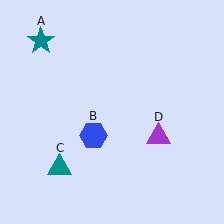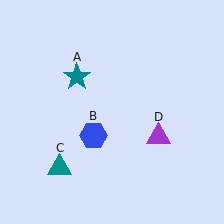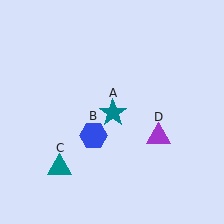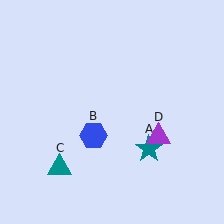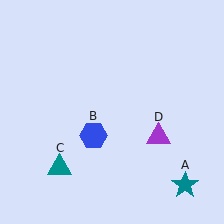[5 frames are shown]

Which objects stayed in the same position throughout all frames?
Blue hexagon (object B) and teal triangle (object C) and purple triangle (object D) remained stationary.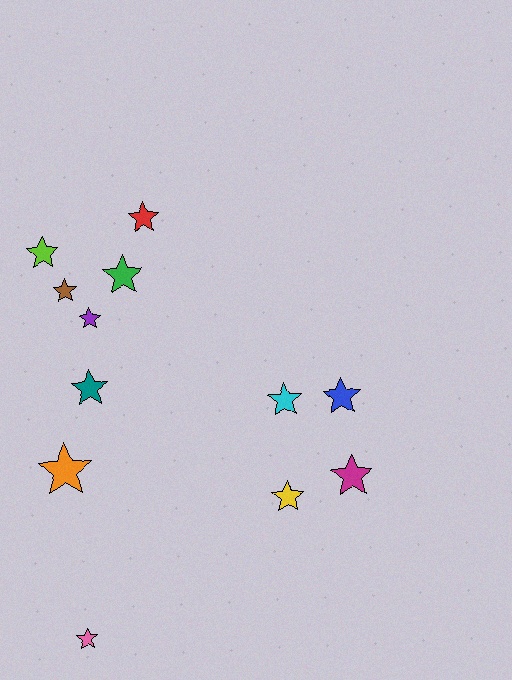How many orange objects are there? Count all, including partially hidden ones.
There is 1 orange object.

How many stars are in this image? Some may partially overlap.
There are 12 stars.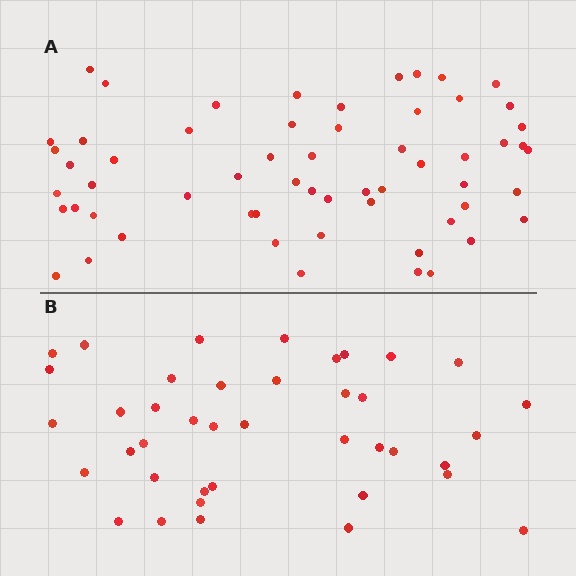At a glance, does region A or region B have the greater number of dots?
Region A (the top region) has more dots.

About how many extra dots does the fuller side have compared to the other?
Region A has approximately 20 more dots than region B.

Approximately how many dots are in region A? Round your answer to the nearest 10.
About 60 dots. (The exact count is 59, which rounds to 60.)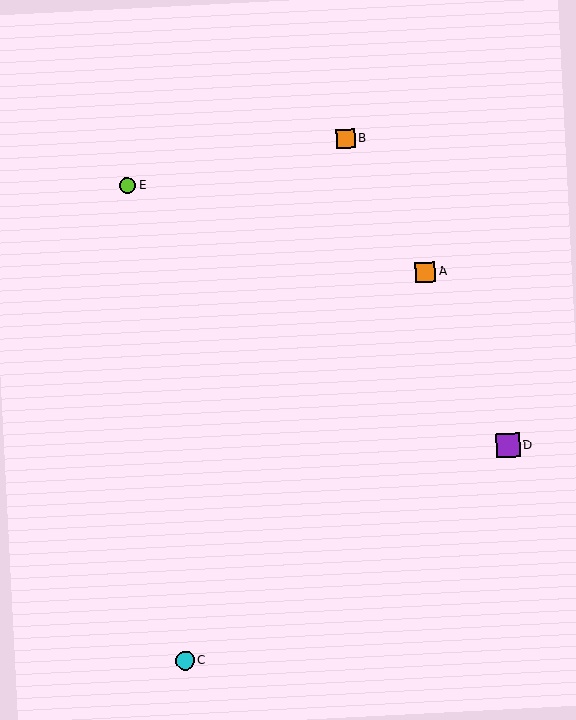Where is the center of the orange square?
The center of the orange square is at (425, 272).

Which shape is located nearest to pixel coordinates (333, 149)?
The orange square (labeled B) at (346, 139) is nearest to that location.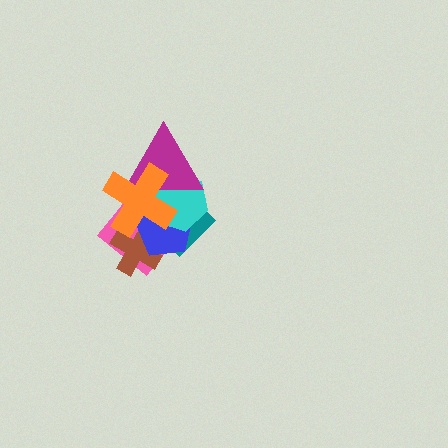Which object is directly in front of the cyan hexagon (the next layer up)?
The magenta triangle is directly in front of the cyan hexagon.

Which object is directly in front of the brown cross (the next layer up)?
The teal diamond is directly in front of the brown cross.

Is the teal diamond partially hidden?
Yes, it is partially covered by another shape.